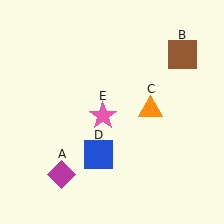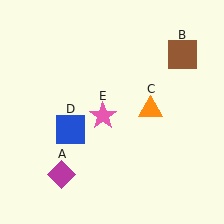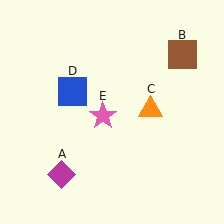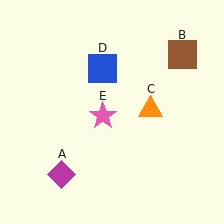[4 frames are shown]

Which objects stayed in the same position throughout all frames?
Magenta diamond (object A) and brown square (object B) and orange triangle (object C) and pink star (object E) remained stationary.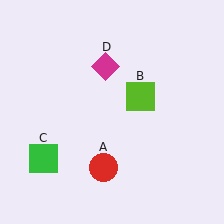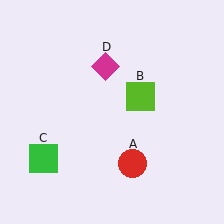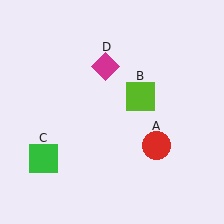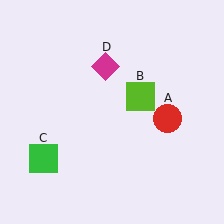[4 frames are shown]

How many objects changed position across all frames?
1 object changed position: red circle (object A).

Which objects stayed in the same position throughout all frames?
Lime square (object B) and green square (object C) and magenta diamond (object D) remained stationary.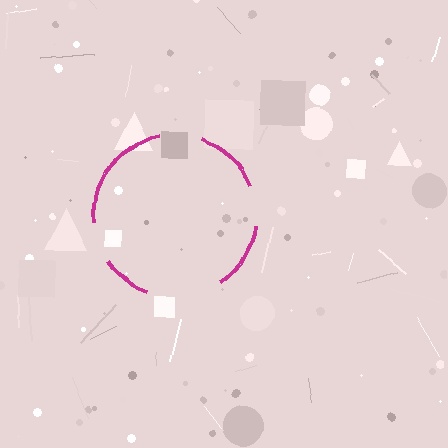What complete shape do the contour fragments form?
The contour fragments form a circle.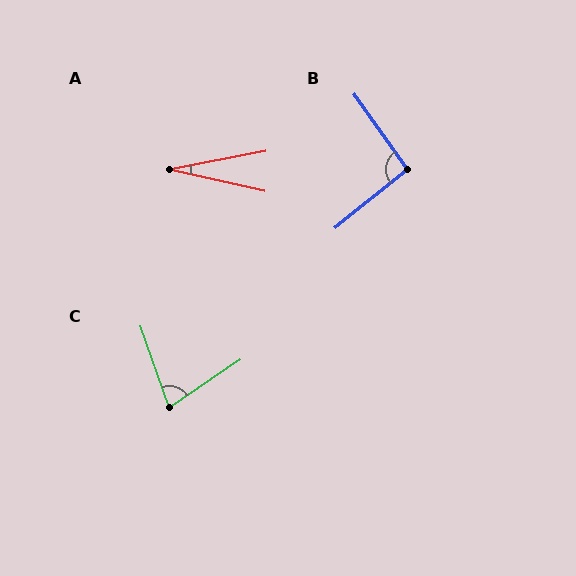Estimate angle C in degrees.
Approximately 75 degrees.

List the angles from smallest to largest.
A (24°), C (75°), B (93°).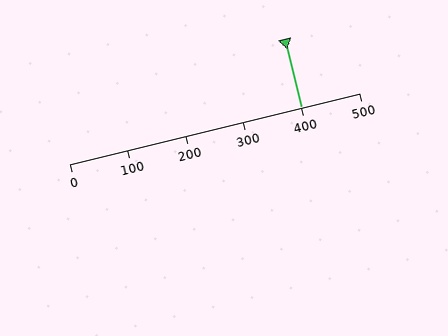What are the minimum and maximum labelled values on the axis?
The axis runs from 0 to 500.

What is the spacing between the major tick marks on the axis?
The major ticks are spaced 100 apart.